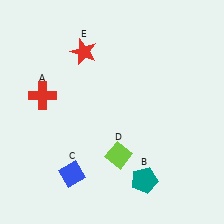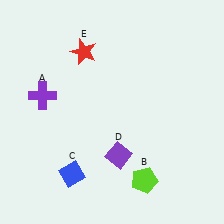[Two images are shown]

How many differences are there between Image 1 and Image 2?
There are 3 differences between the two images.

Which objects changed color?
A changed from red to purple. B changed from teal to lime. D changed from lime to purple.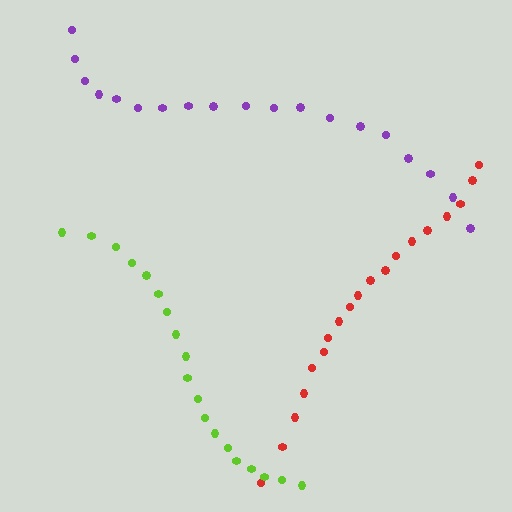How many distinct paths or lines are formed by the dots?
There are 3 distinct paths.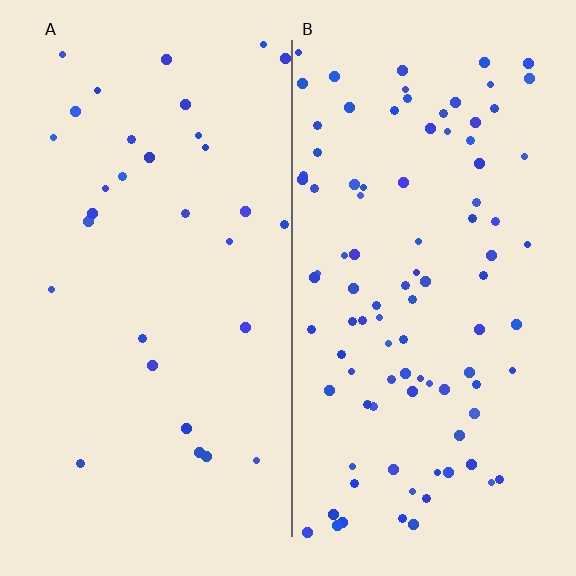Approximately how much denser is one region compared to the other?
Approximately 3.1× — region B over region A.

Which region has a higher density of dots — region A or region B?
B (the right).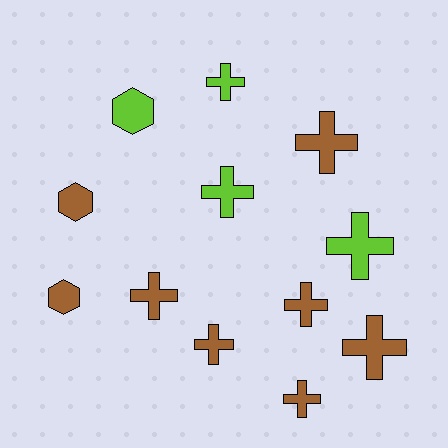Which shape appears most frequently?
Cross, with 9 objects.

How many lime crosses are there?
There are 3 lime crosses.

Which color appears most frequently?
Brown, with 8 objects.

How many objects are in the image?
There are 12 objects.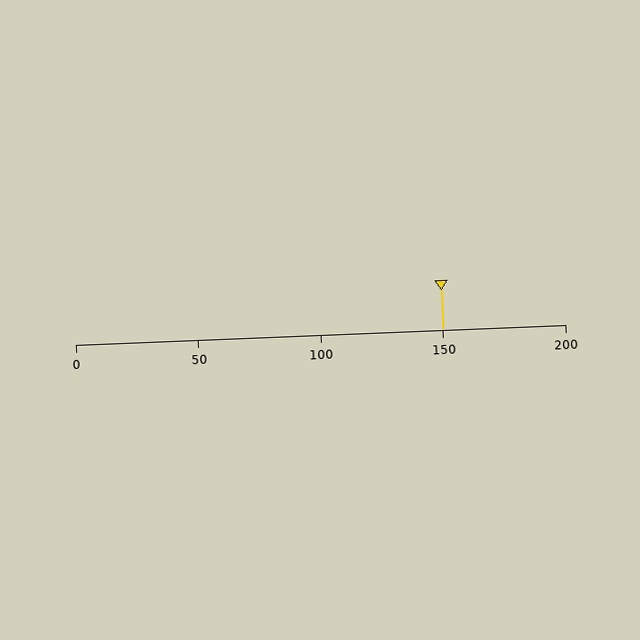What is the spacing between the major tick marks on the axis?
The major ticks are spaced 50 apart.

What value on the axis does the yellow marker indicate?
The marker indicates approximately 150.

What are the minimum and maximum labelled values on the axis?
The axis runs from 0 to 200.